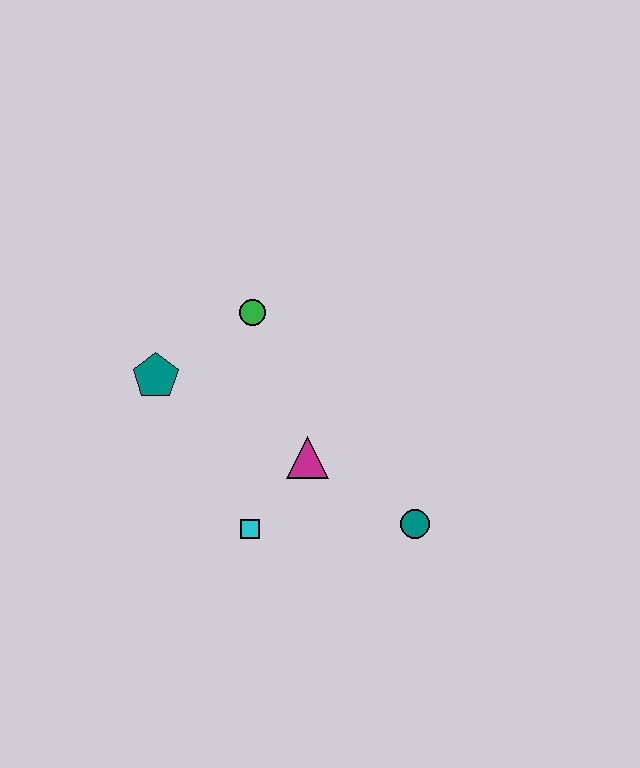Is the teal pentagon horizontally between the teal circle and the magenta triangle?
No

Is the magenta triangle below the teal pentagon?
Yes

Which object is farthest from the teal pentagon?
The teal circle is farthest from the teal pentagon.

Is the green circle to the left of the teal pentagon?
No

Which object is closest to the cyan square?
The magenta triangle is closest to the cyan square.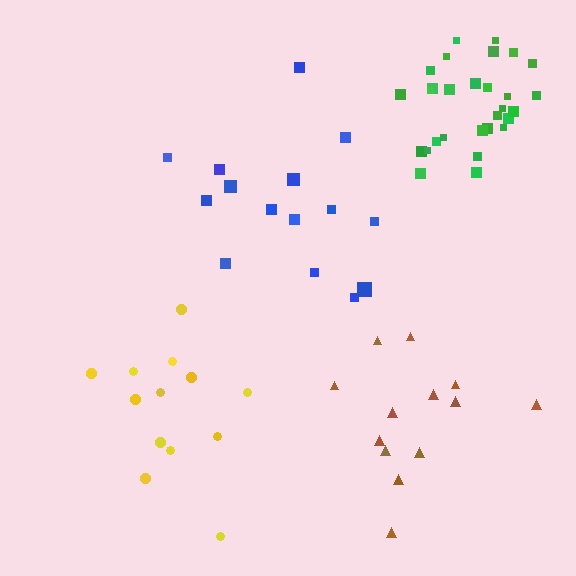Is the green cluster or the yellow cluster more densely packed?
Green.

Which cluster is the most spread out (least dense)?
Blue.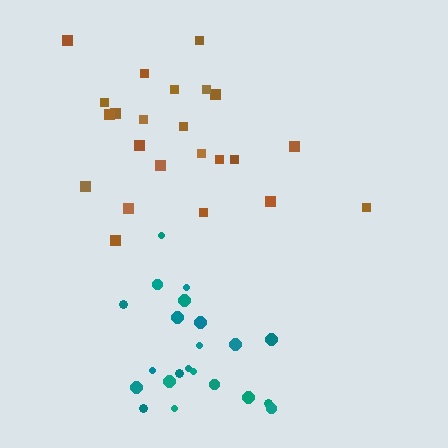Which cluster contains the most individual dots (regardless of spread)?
Brown (23).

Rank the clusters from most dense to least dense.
teal, brown.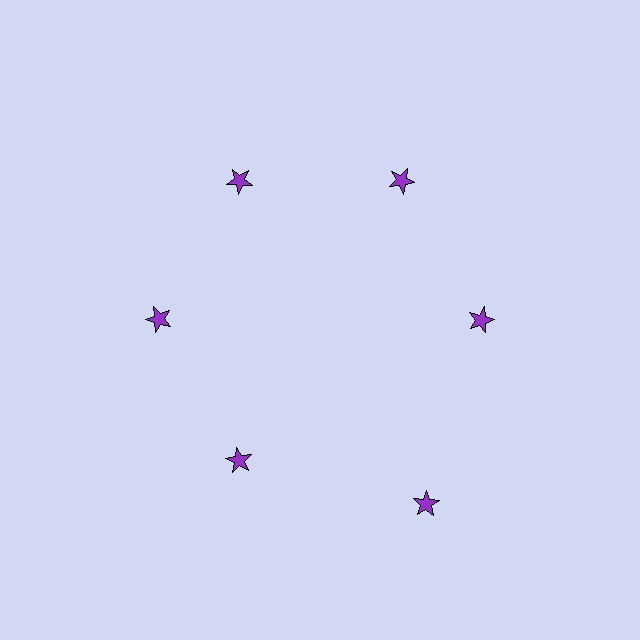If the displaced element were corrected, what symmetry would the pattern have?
It would have 6-fold rotational symmetry — the pattern would map onto itself every 60 degrees.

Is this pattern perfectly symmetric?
No. The 6 purple stars are arranged in a ring, but one element near the 5 o'clock position is pushed outward from the center, breaking the 6-fold rotational symmetry.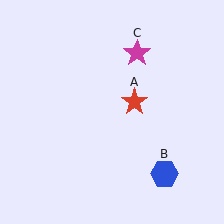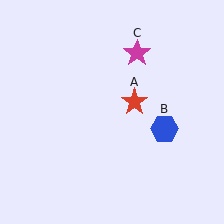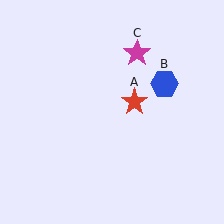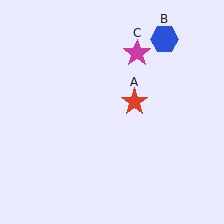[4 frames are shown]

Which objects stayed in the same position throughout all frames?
Red star (object A) and magenta star (object C) remained stationary.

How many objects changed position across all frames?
1 object changed position: blue hexagon (object B).